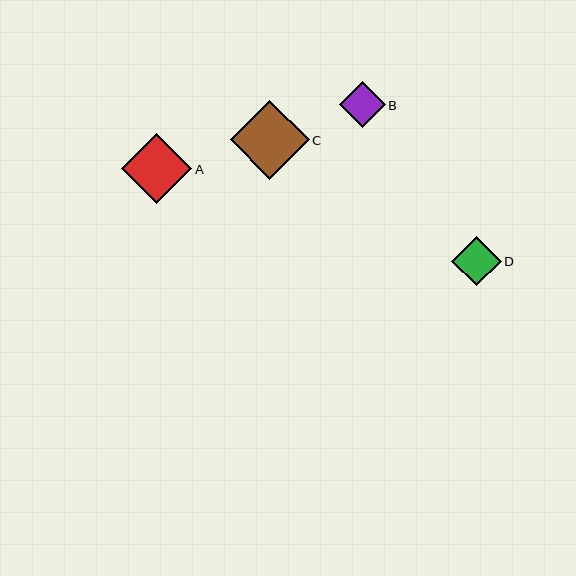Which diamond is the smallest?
Diamond B is the smallest with a size of approximately 46 pixels.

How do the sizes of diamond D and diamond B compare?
Diamond D and diamond B are approximately the same size.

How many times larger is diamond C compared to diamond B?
Diamond C is approximately 1.7 times the size of diamond B.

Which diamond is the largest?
Diamond C is the largest with a size of approximately 79 pixels.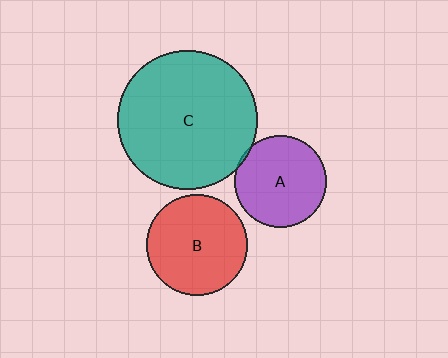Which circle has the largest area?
Circle C (teal).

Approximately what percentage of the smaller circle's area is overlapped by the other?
Approximately 5%.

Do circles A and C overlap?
Yes.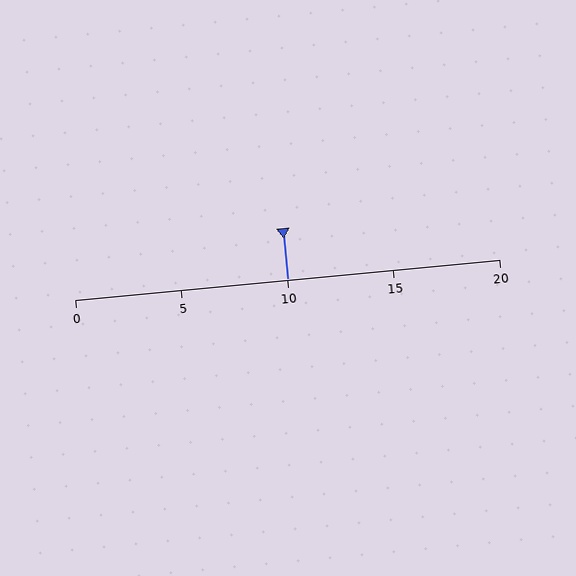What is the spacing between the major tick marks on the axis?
The major ticks are spaced 5 apart.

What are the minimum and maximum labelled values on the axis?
The axis runs from 0 to 20.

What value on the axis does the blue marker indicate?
The marker indicates approximately 10.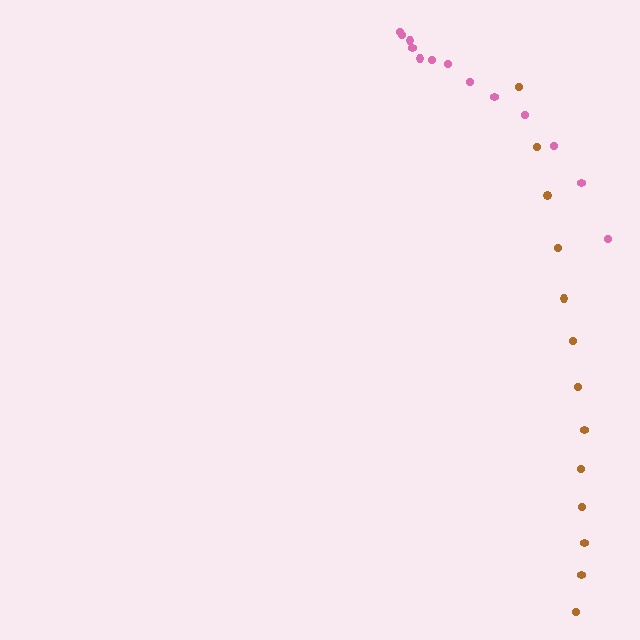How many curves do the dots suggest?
There are 2 distinct paths.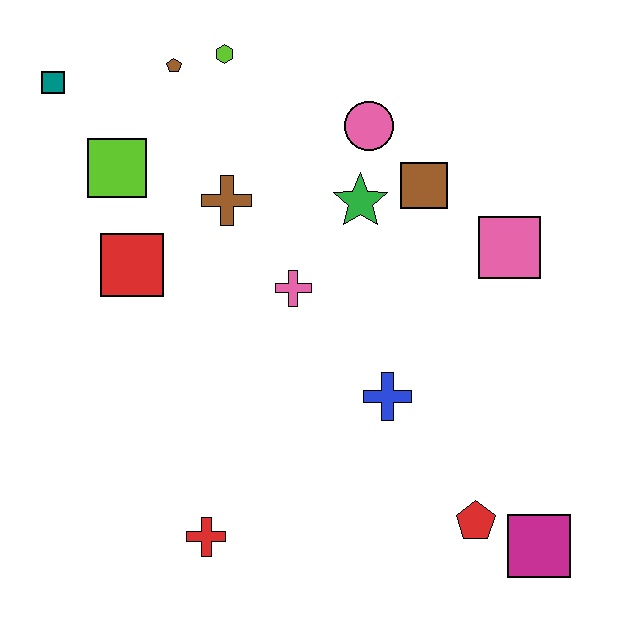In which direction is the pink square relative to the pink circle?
The pink square is to the right of the pink circle.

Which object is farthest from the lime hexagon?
The magenta square is farthest from the lime hexagon.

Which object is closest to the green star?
The brown square is closest to the green star.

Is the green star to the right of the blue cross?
No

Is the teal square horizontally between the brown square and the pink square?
No